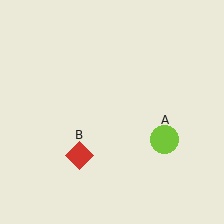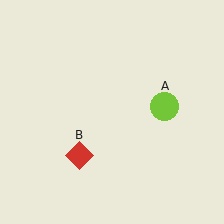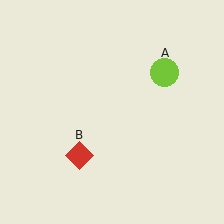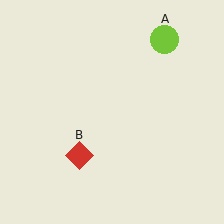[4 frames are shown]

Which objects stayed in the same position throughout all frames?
Red diamond (object B) remained stationary.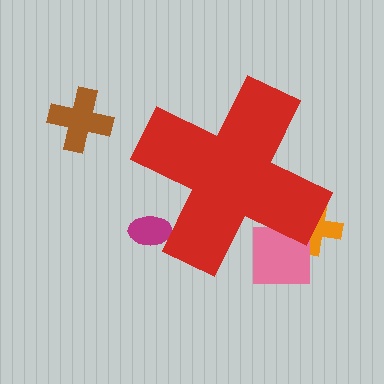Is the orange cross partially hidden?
Yes, the orange cross is partially hidden behind the red cross.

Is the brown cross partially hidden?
No, the brown cross is fully visible.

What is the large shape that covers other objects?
A red cross.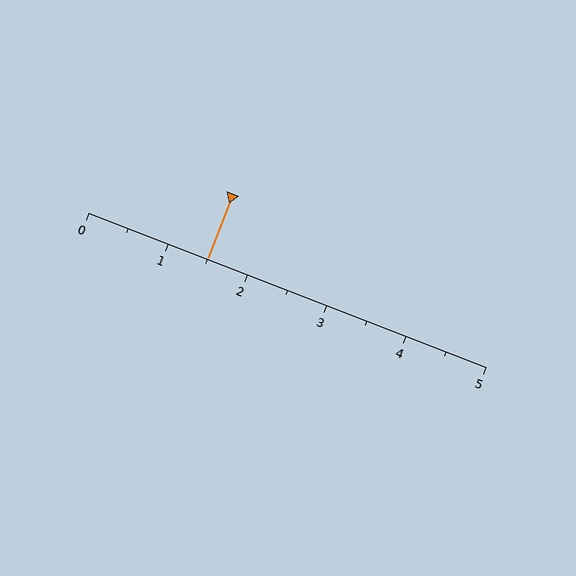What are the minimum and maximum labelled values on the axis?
The axis runs from 0 to 5.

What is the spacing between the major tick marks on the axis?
The major ticks are spaced 1 apart.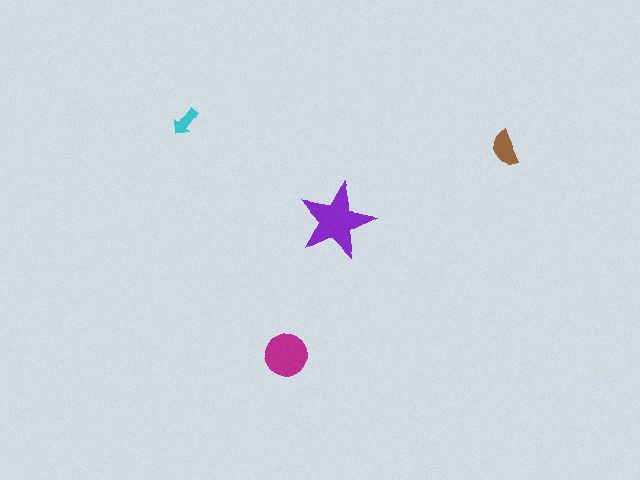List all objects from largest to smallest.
The purple star, the magenta circle, the brown semicircle, the cyan arrow.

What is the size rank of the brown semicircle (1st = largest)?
3rd.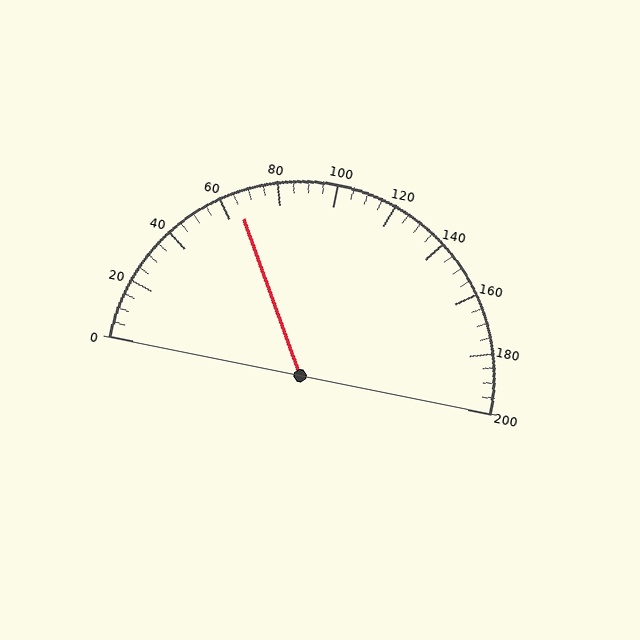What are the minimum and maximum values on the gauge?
The gauge ranges from 0 to 200.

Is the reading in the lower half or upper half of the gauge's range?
The reading is in the lower half of the range (0 to 200).